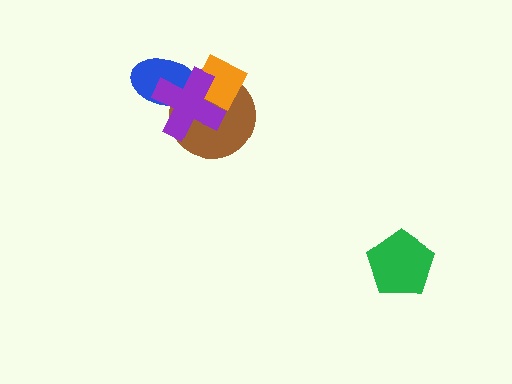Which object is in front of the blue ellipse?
The purple cross is in front of the blue ellipse.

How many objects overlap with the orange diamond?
3 objects overlap with the orange diamond.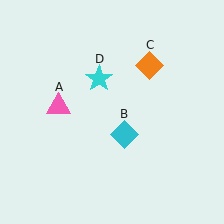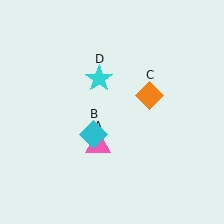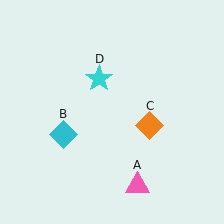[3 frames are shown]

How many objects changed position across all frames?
3 objects changed position: pink triangle (object A), cyan diamond (object B), orange diamond (object C).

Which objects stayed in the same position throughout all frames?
Cyan star (object D) remained stationary.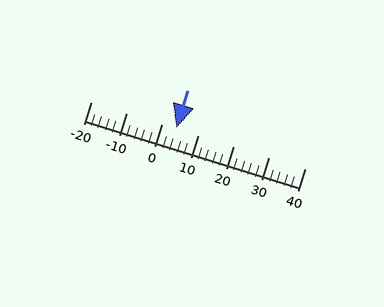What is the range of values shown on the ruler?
The ruler shows values from -20 to 40.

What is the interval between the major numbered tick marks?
The major tick marks are spaced 10 units apart.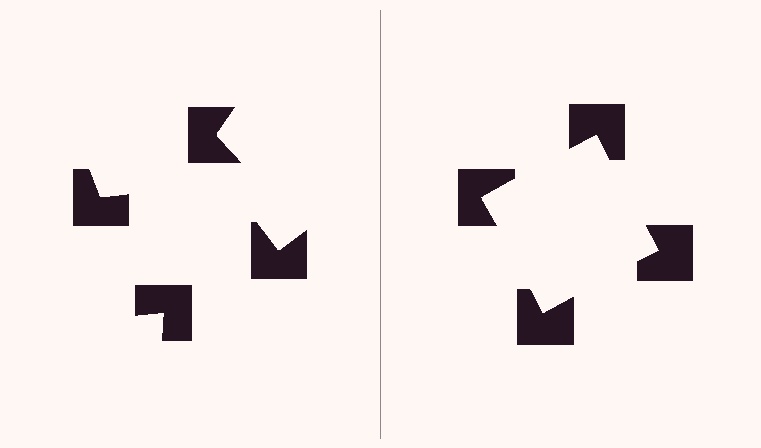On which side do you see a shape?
An illusory square appears on the right side. On the left side the wedge cuts are rotated, so no coherent shape forms.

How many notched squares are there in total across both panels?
8 — 4 on each side.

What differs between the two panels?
The notched squares are positioned identically on both sides; only the wedge orientations differ. On the right they align to a square; on the left they are misaligned.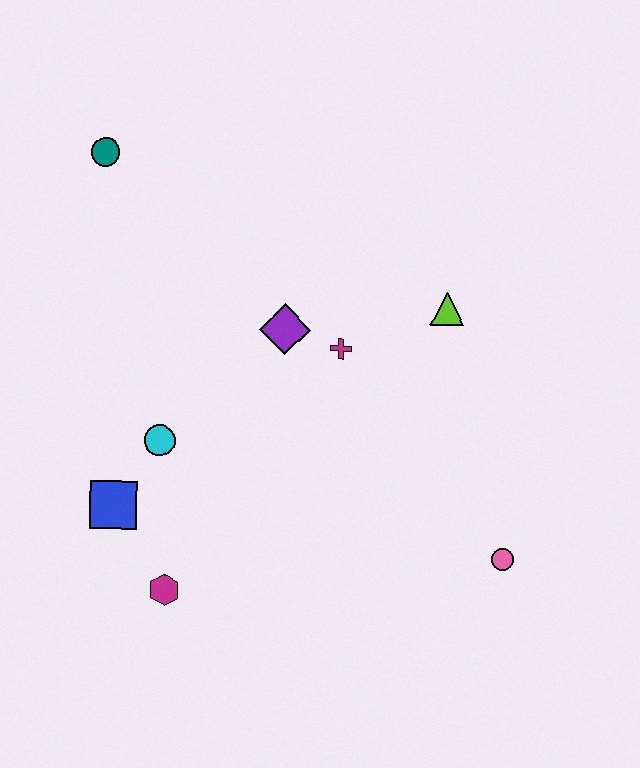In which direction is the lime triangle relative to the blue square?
The lime triangle is to the right of the blue square.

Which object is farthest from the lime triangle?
The magenta hexagon is farthest from the lime triangle.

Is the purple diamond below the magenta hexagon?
No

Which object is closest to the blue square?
The cyan circle is closest to the blue square.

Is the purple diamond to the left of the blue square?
No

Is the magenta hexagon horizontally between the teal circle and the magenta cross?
Yes